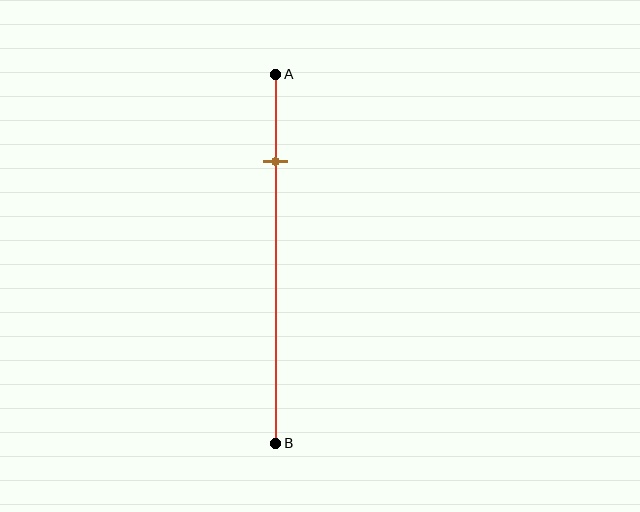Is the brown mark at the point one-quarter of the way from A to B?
Yes, the mark is approximately at the one-quarter point.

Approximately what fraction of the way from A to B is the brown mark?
The brown mark is approximately 25% of the way from A to B.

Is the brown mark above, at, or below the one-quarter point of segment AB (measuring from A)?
The brown mark is approximately at the one-quarter point of segment AB.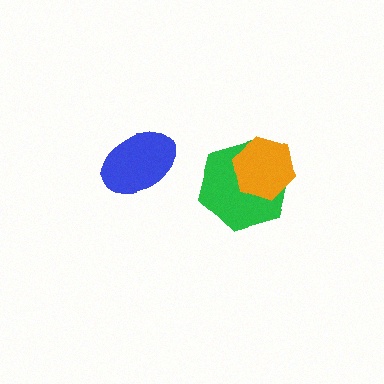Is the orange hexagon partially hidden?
No, no other shape covers it.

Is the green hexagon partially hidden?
Yes, it is partially covered by another shape.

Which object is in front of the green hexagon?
The orange hexagon is in front of the green hexagon.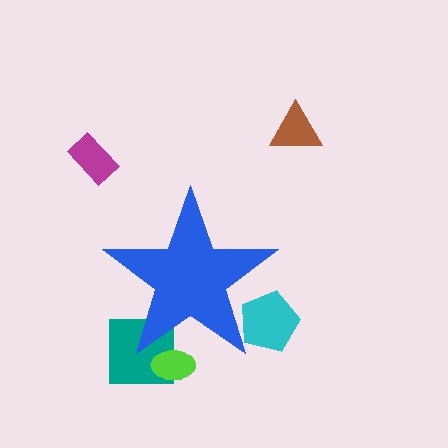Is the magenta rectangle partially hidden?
No, the magenta rectangle is fully visible.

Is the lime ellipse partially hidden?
Yes, the lime ellipse is partially hidden behind the blue star.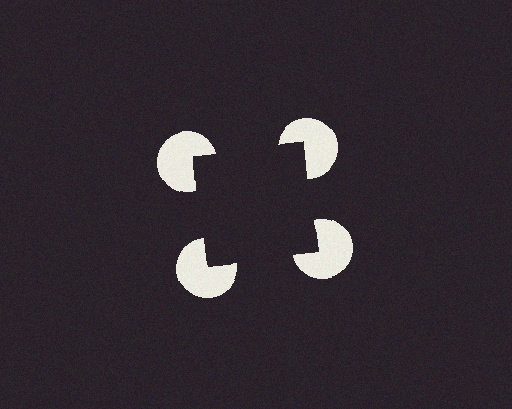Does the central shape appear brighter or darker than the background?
It typically appears slightly darker than the background, even though no actual brightness change is drawn.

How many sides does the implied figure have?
4 sides.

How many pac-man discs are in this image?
There are 4 — one at each vertex of the illusory square.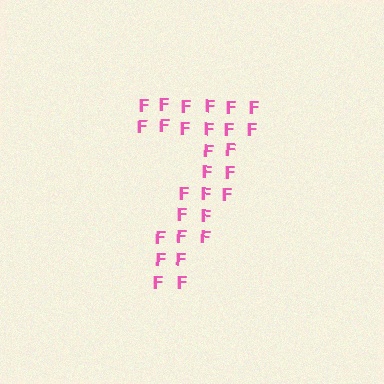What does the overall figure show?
The overall figure shows the digit 7.